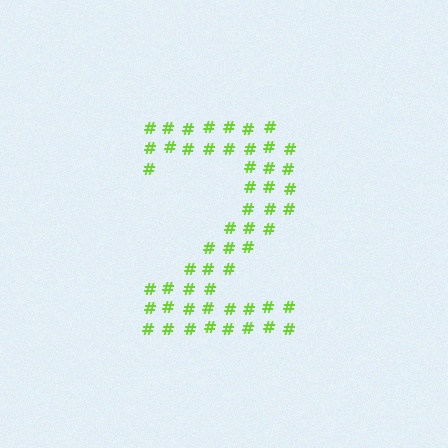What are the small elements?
The small elements are hash symbols.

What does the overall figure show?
The overall figure shows the digit 2.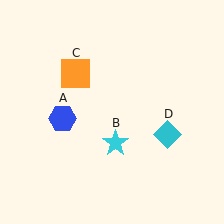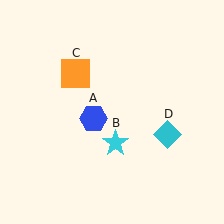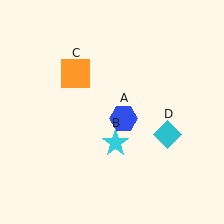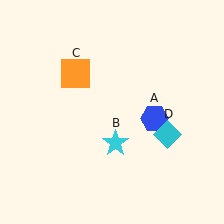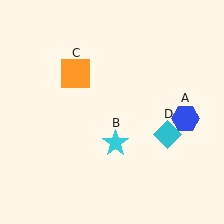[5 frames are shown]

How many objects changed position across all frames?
1 object changed position: blue hexagon (object A).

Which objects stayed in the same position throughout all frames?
Cyan star (object B) and orange square (object C) and cyan diamond (object D) remained stationary.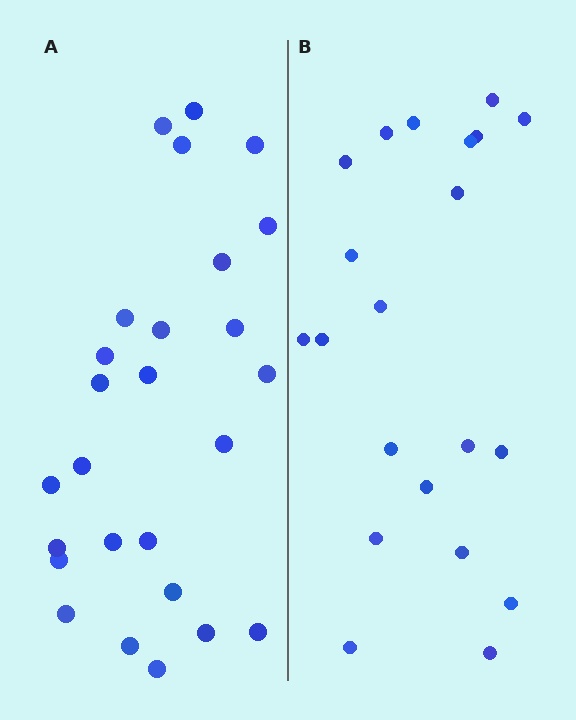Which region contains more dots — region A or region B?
Region A (the left region) has more dots.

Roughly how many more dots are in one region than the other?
Region A has about 5 more dots than region B.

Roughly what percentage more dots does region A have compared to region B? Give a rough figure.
About 25% more.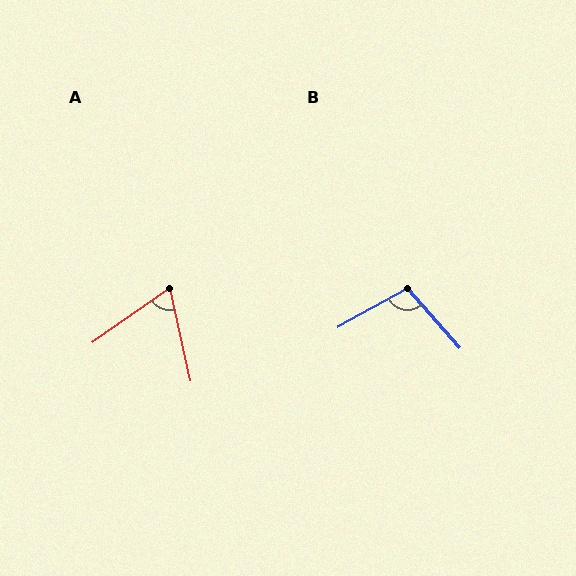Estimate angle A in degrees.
Approximately 68 degrees.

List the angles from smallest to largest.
A (68°), B (103°).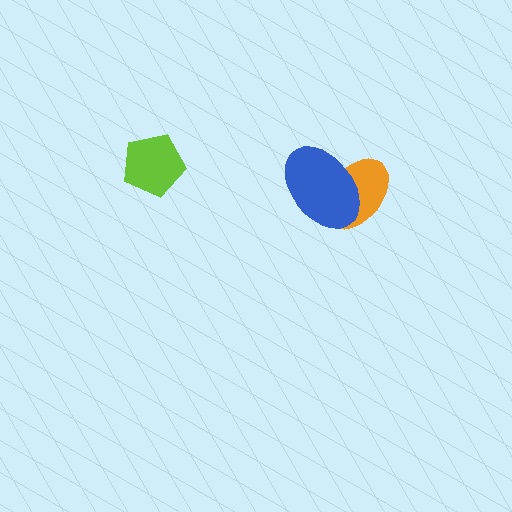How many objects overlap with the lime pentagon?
0 objects overlap with the lime pentagon.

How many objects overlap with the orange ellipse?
1 object overlaps with the orange ellipse.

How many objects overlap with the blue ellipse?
1 object overlaps with the blue ellipse.